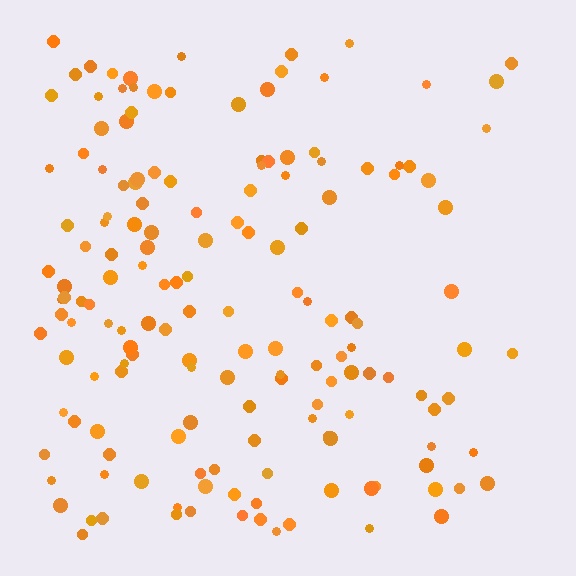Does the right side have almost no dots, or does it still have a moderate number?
Still a moderate number, just noticeably fewer than the left.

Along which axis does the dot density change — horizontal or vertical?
Horizontal.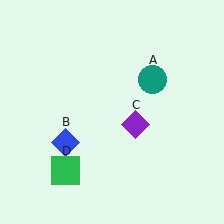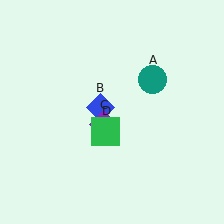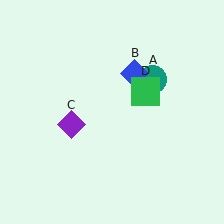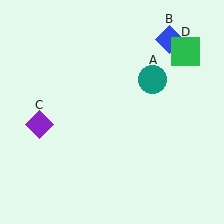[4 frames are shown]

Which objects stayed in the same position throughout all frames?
Teal circle (object A) remained stationary.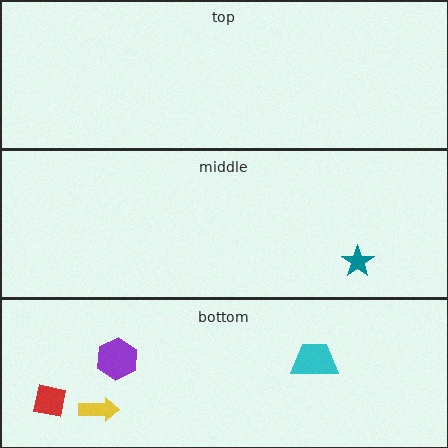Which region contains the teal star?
The middle region.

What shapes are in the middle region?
The teal star.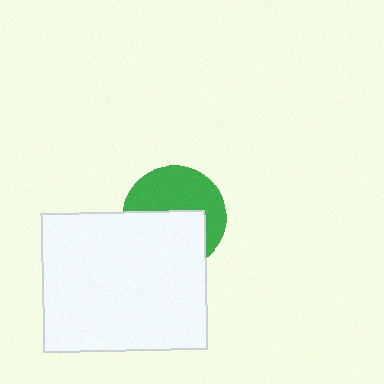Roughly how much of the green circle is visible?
About half of it is visible (roughly 49%).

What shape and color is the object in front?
The object in front is a white rectangle.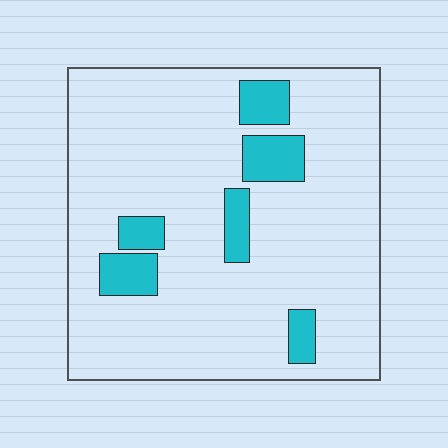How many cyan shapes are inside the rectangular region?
6.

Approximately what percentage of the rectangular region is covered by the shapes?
Approximately 15%.